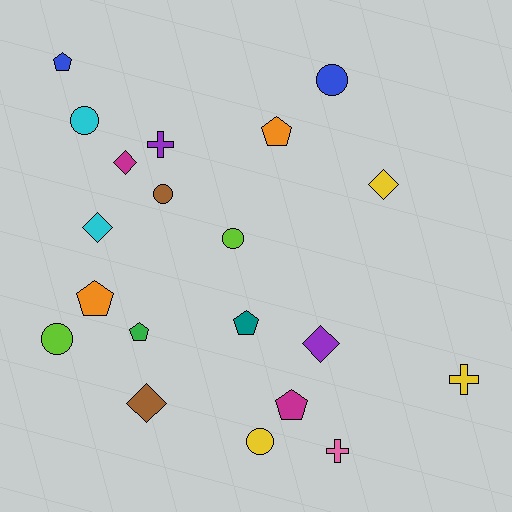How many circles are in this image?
There are 6 circles.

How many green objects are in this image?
There is 1 green object.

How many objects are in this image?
There are 20 objects.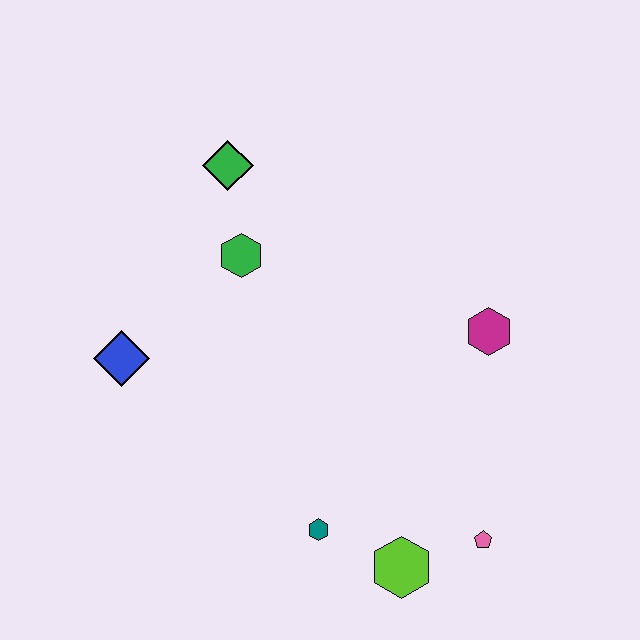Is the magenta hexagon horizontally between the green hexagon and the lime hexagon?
No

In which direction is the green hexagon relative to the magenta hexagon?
The green hexagon is to the left of the magenta hexagon.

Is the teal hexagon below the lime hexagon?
No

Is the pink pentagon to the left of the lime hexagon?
No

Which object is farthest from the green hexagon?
The pink pentagon is farthest from the green hexagon.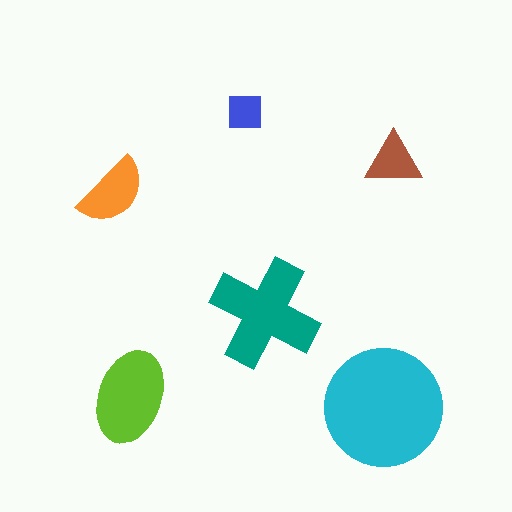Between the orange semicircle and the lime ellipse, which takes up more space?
The lime ellipse.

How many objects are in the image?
There are 6 objects in the image.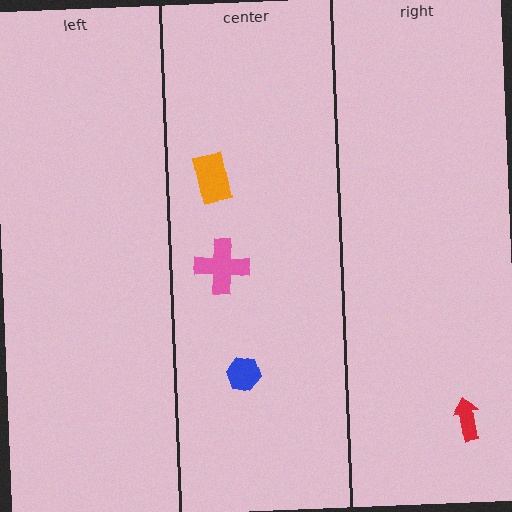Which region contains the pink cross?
The center region.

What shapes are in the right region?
The red arrow.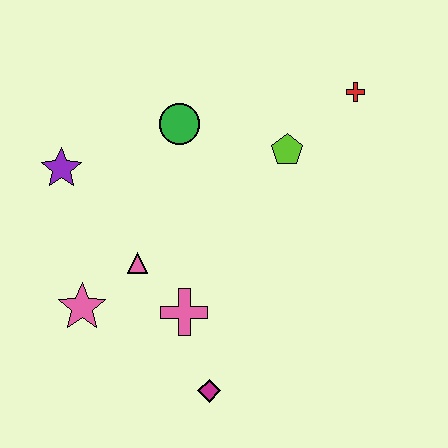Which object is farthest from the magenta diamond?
The red cross is farthest from the magenta diamond.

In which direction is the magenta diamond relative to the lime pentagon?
The magenta diamond is below the lime pentagon.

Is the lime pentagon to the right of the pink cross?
Yes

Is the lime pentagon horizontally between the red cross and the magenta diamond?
Yes